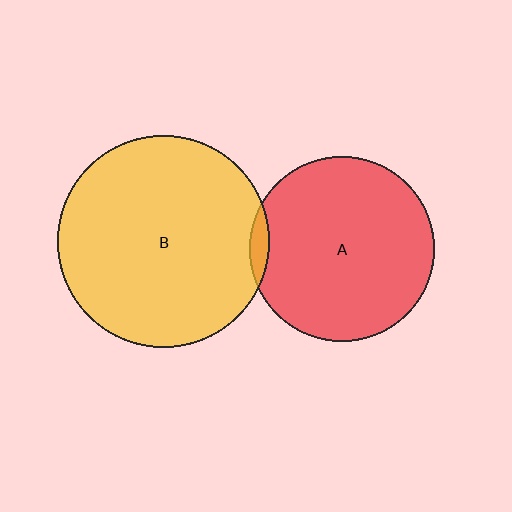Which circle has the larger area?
Circle B (yellow).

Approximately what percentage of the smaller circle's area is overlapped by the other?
Approximately 5%.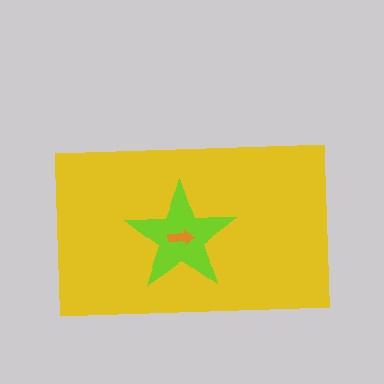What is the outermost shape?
The yellow rectangle.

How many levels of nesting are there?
3.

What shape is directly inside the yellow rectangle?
The lime star.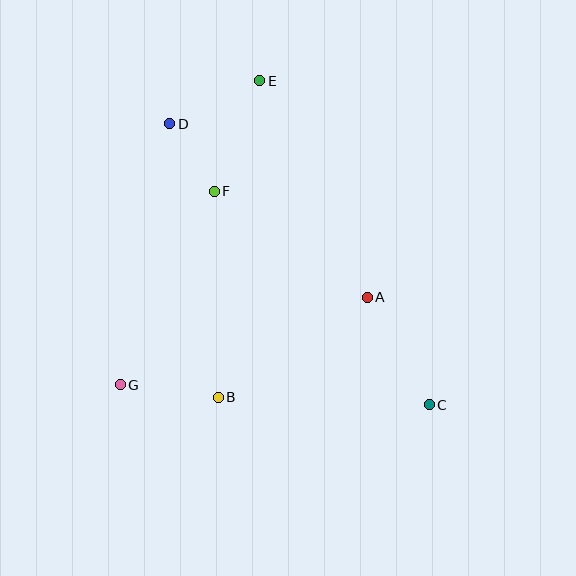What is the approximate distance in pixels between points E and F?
The distance between E and F is approximately 120 pixels.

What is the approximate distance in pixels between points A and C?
The distance between A and C is approximately 124 pixels.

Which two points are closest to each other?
Points D and F are closest to each other.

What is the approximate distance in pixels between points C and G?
The distance between C and G is approximately 310 pixels.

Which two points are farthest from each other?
Points C and D are farthest from each other.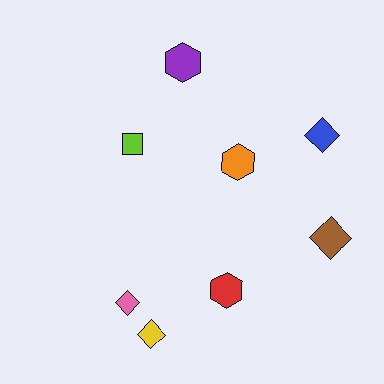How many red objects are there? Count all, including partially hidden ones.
There is 1 red object.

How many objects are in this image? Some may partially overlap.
There are 8 objects.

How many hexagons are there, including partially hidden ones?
There are 3 hexagons.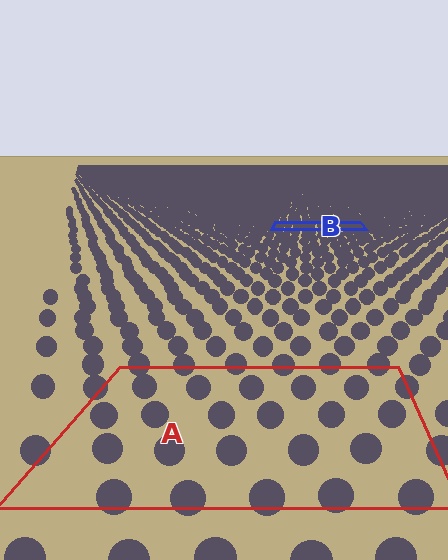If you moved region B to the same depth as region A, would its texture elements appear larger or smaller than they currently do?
They would appear larger. At a closer depth, the same texture elements are projected at a bigger on-screen size.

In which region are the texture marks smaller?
The texture marks are smaller in region B, because it is farther away.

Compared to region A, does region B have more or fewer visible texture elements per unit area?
Region B has more texture elements per unit area — they are packed more densely because it is farther away.